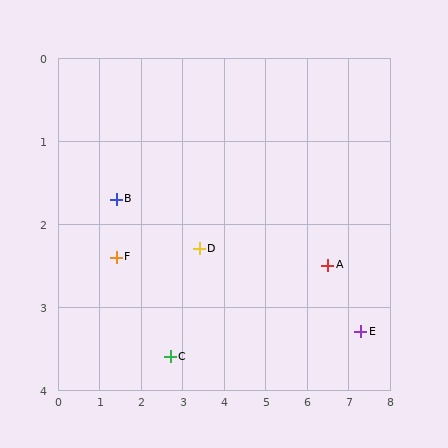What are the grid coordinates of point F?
Point F is at approximately (1.4, 2.4).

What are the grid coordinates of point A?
Point A is at approximately (6.5, 2.5).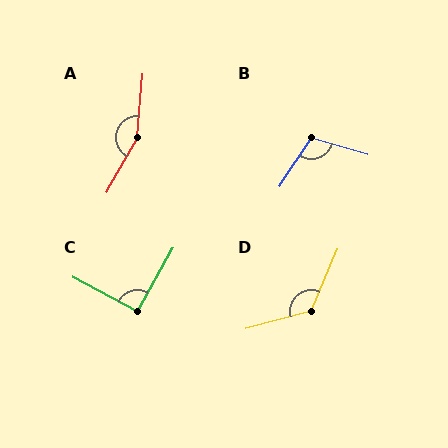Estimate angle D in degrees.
Approximately 127 degrees.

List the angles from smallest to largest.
C (91°), B (107°), D (127°), A (155°).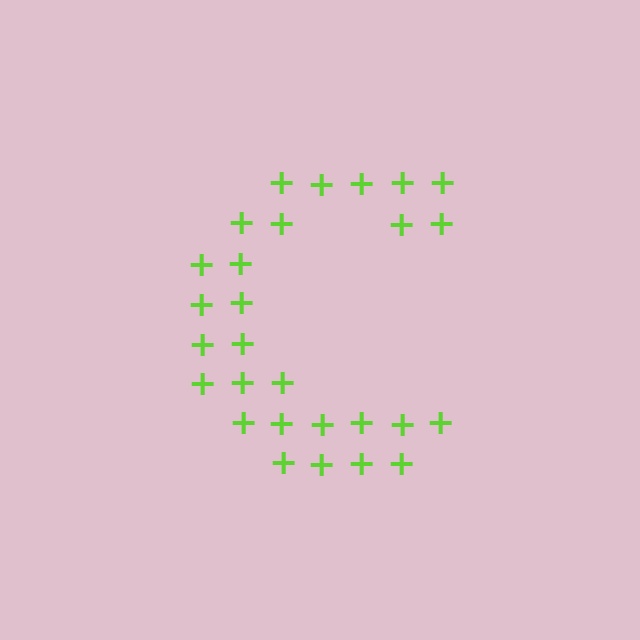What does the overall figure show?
The overall figure shows the letter C.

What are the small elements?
The small elements are plus signs.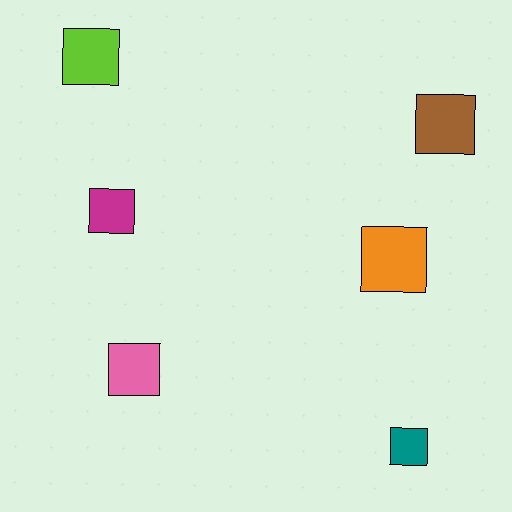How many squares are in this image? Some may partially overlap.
There are 6 squares.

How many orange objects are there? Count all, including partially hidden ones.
There is 1 orange object.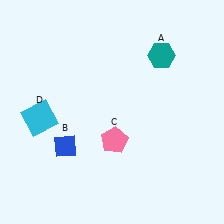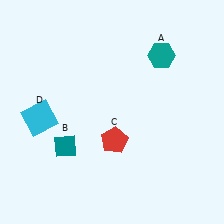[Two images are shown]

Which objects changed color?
B changed from blue to teal. C changed from pink to red.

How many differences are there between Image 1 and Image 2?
There are 2 differences between the two images.